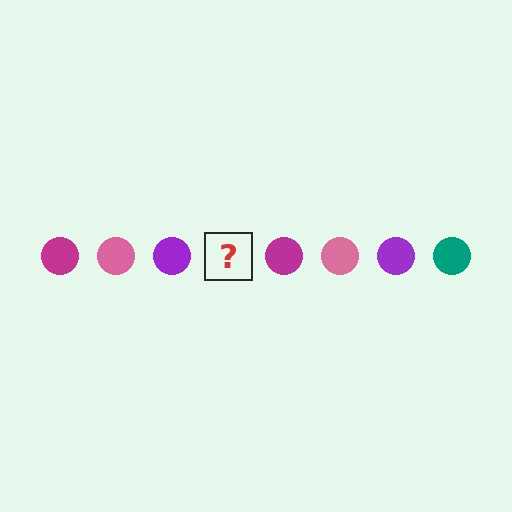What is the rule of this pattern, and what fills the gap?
The rule is that the pattern cycles through magenta, pink, purple, teal circles. The gap should be filled with a teal circle.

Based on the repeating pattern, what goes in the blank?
The blank should be a teal circle.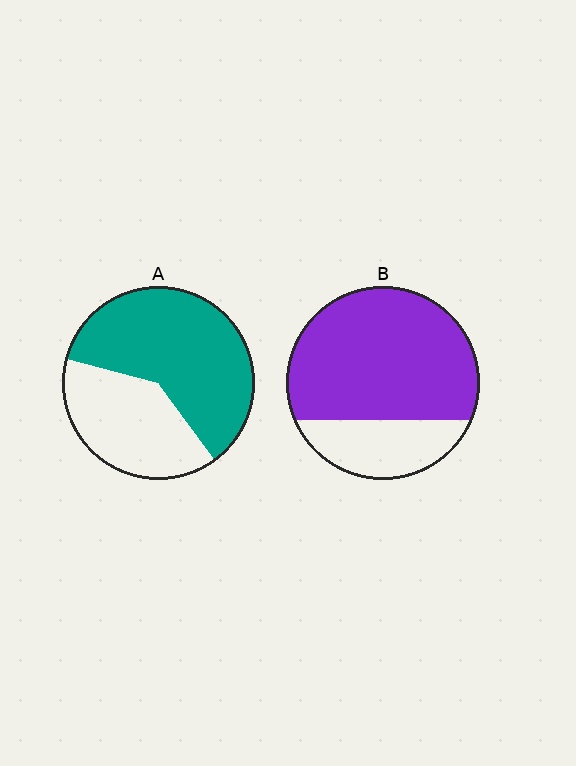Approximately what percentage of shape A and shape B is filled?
A is approximately 60% and B is approximately 75%.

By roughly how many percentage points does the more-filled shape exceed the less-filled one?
By roughly 15 percentage points (B over A).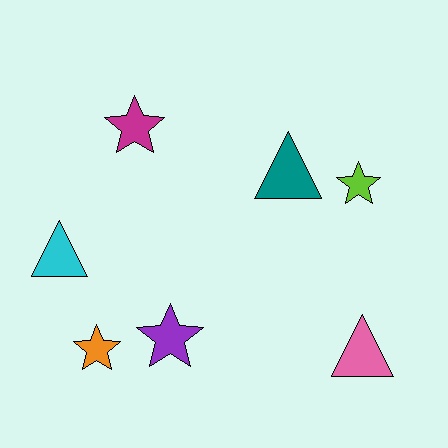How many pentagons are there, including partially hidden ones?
There are no pentagons.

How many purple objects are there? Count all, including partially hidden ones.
There is 1 purple object.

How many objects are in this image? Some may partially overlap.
There are 7 objects.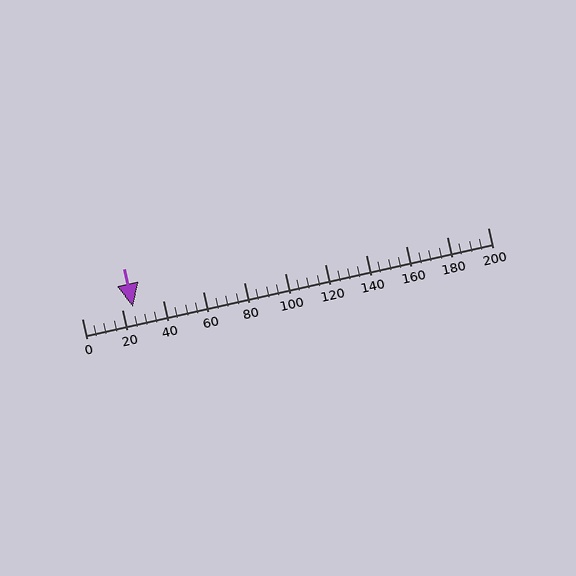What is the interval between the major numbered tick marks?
The major tick marks are spaced 20 units apart.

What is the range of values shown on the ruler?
The ruler shows values from 0 to 200.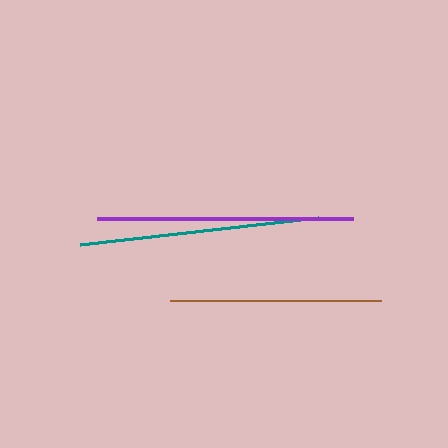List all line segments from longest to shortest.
From longest to shortest: purple, teal, brown.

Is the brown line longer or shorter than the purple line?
The purple line is longer than the brown line.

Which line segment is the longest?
The purple line is the longest at approximately 256 pixels.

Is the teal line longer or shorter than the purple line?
The purple line is longer than the teal line.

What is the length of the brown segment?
The brown segment is approximately 211 pixels long.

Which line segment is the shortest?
The brown line is the shortest at approximately 211 pixels.